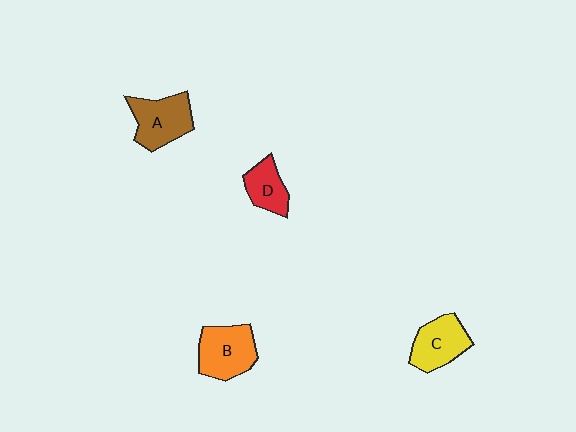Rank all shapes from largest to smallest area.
From largest to smallest: B (orange), A (brown), C (yellow), D (red).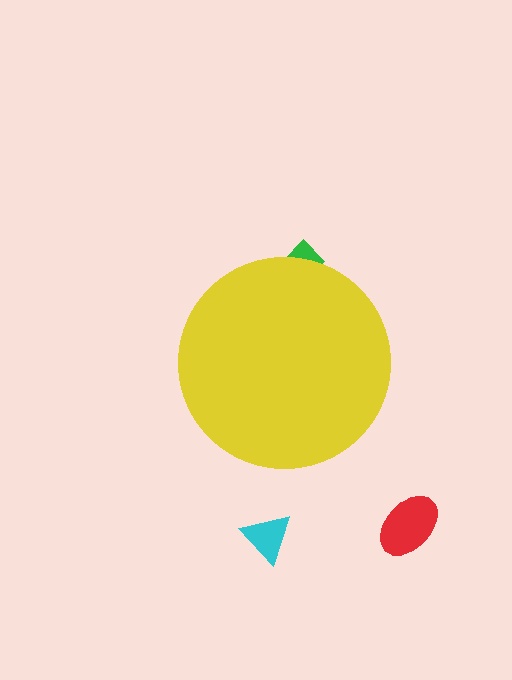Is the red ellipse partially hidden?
No, the red ellipse is fully visible.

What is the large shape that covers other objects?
A yellow circle.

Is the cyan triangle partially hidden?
No, the cyan triangle is fully visible.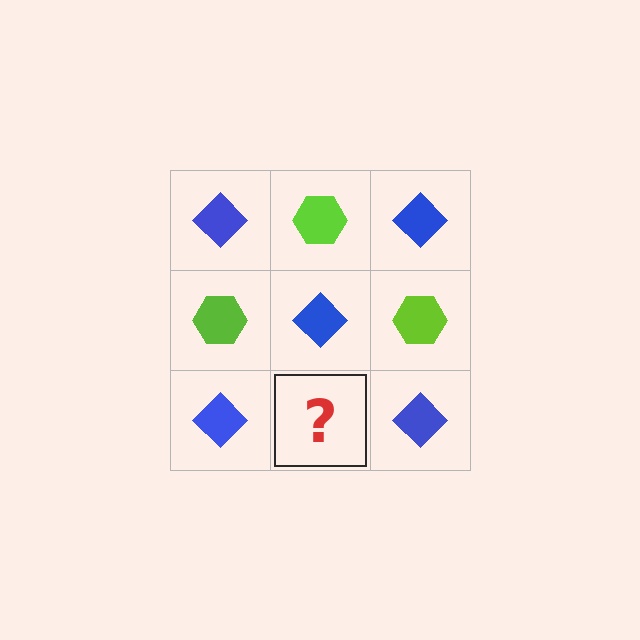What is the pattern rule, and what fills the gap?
The rule is that it alternates blue diamond and lime hexagon in a checkerboard pattern. The gap should be filled with a lime hexagon.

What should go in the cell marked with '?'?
The missing cell should contain a lime hexagon.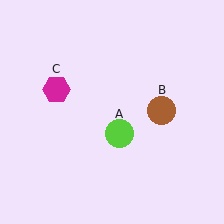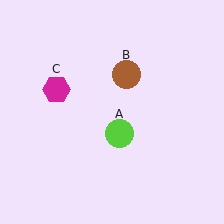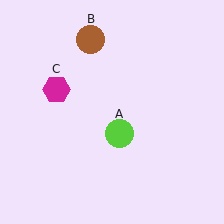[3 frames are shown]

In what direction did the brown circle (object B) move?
The brown circle (object B) moved up and to the left.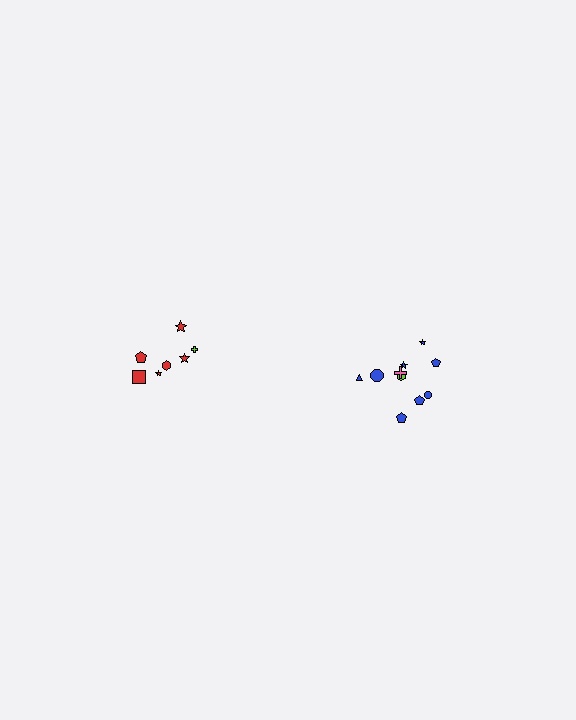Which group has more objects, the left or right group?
The right group.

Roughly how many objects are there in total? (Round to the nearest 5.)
Roughly 15 objects in total.